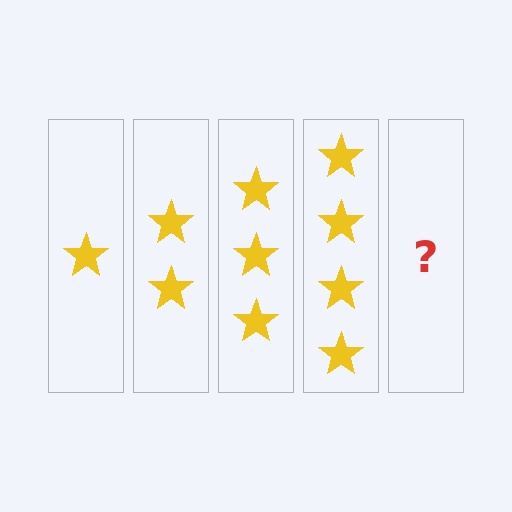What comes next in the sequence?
The next element should be 5 stars.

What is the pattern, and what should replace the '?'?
The pattern is that each step adds one more star. The '?' should be 5 stars.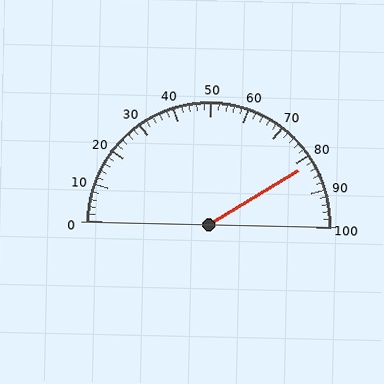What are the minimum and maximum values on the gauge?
The gauge ranges from 0 to 100.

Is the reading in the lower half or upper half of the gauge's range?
The reading is in the upper half of the range (0 to 100).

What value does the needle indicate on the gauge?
The needle indicates approximately 82.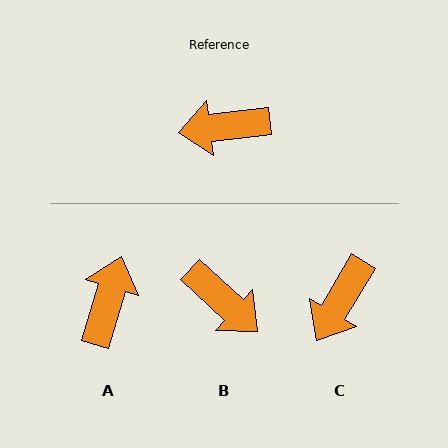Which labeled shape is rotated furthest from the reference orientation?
B, about 130 degrees away.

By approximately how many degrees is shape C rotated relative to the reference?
Approximately 52 degrees counter-clockwise.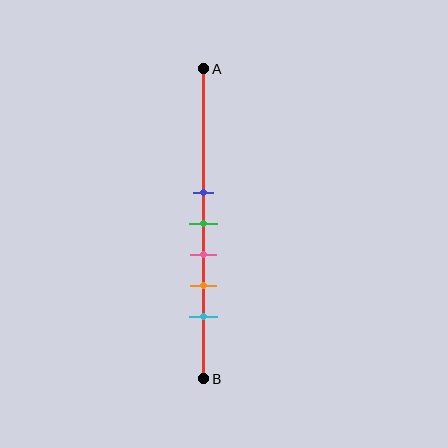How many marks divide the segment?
There are 5 marks dividing the segment.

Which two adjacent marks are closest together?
The blue and green marks are the closest adjacent pair.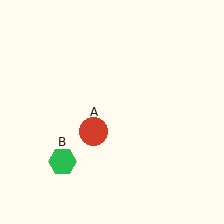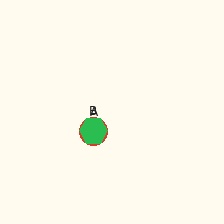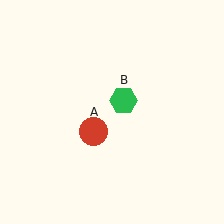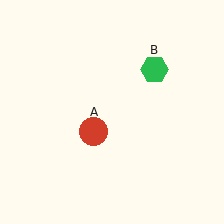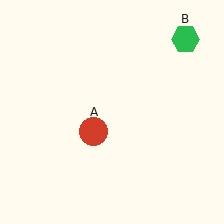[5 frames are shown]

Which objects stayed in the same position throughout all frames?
Red circle (object A) remained stationary.